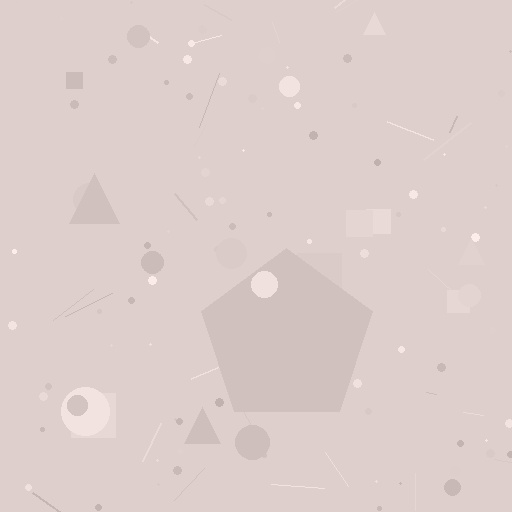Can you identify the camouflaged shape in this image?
The camouflaged shape is a pentagon.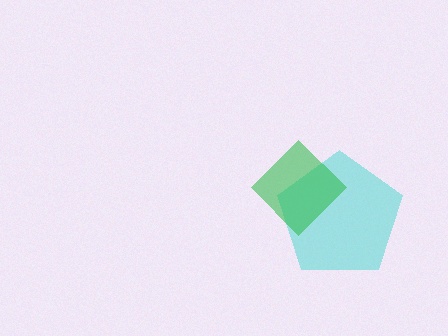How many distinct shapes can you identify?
There are 2 distinct shapes: a cyan pentagon, a green diamond.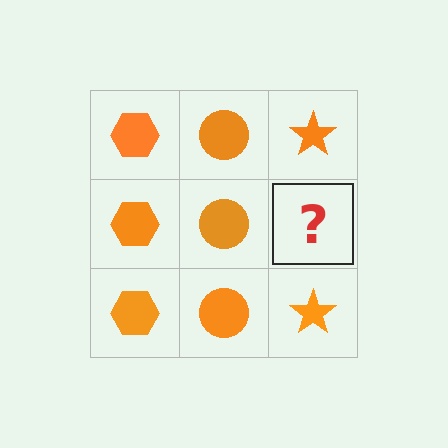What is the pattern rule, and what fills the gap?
The rule is that each column has a consistent shape. The gap should be filled with an orange star.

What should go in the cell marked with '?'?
The missing cell should contain an orange star.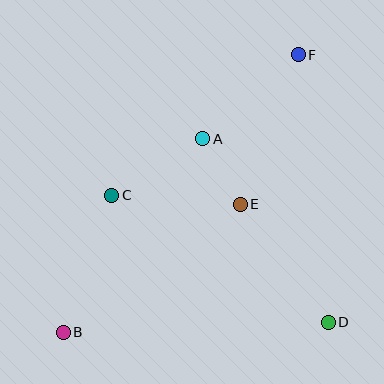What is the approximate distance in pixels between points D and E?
The distance between D and E is approximately 147 pixels.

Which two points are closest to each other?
Points A and E are closest to each other.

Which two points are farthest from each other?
Points B and F are farthest from each other.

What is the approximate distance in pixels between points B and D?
The distance between B and D is approximately 265 pixels.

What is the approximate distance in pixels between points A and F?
The distance between A and F is approximately 127 pixels.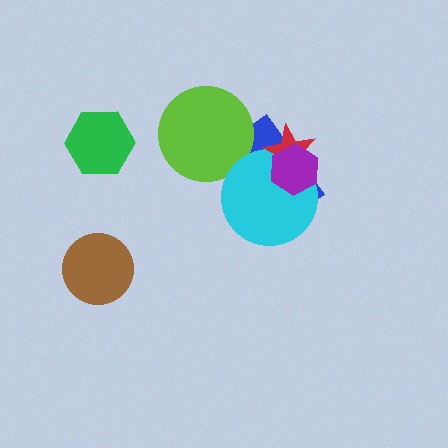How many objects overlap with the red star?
3 objects overlap with the red star.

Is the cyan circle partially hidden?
Yes, it is partially covered by another shape.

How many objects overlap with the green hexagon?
0 objects overlap with the green hexagon.